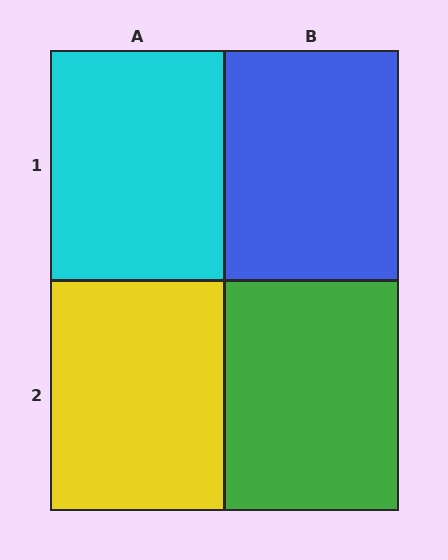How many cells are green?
1 cell is green.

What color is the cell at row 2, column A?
Yellow.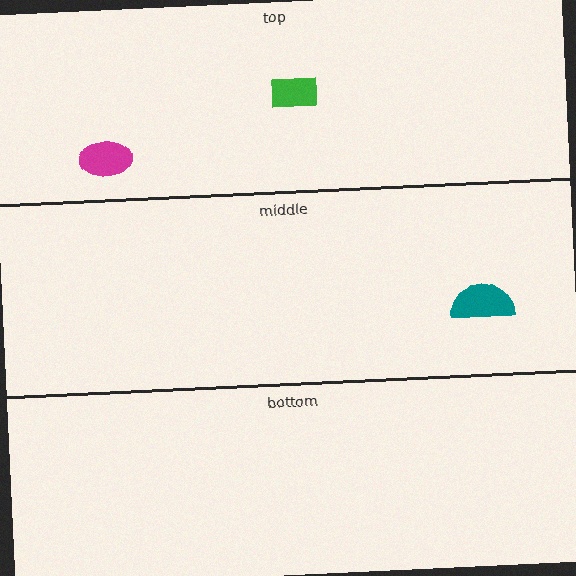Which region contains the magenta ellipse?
The top region.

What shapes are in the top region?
The green rectangle, the magenta ellipse.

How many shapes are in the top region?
2.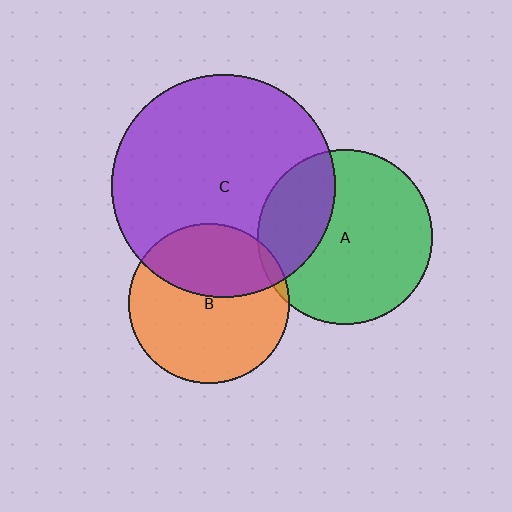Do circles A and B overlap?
Yes.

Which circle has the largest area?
Circle C (purple).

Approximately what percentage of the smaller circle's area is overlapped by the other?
Approximately 5%.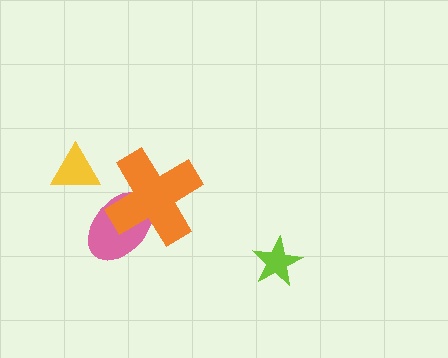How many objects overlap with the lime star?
0 objects overlap with the lime star.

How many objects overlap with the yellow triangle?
0 objects overlap with the yellow triangle.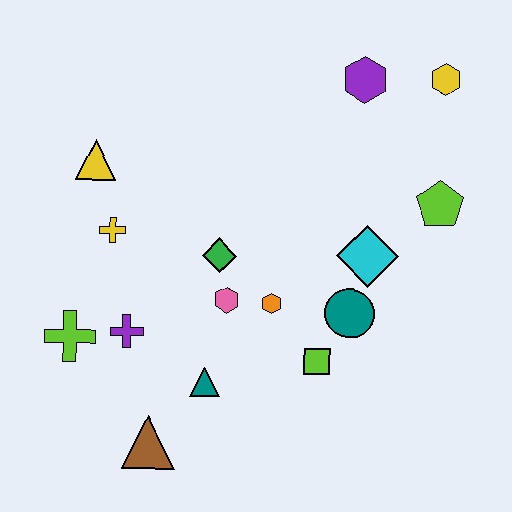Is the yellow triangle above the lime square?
Yes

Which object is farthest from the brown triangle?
The yellow hexagon is farthest from the brown triangle.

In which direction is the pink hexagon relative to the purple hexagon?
The pink hexagon is below the purple hexagon.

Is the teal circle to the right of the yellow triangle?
Yes